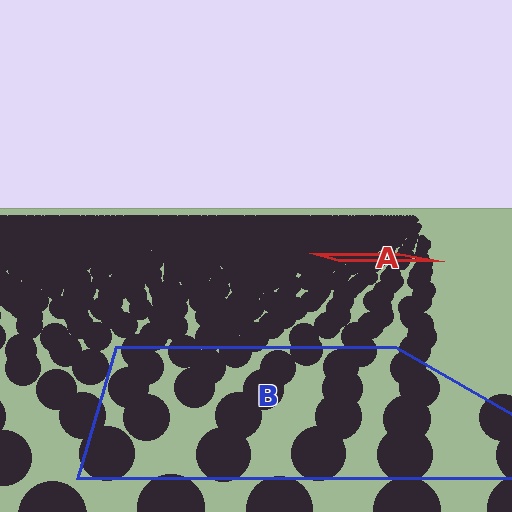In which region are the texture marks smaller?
The texture marks are smaller in region A, because it is farther away.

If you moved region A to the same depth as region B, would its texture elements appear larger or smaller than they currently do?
They would appear larger. At a closer depth, the same texture elements are projected at a bigger on-screen size.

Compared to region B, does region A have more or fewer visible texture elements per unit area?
Region A has more texture elements per unit area — they are packed more densely because it is farther away.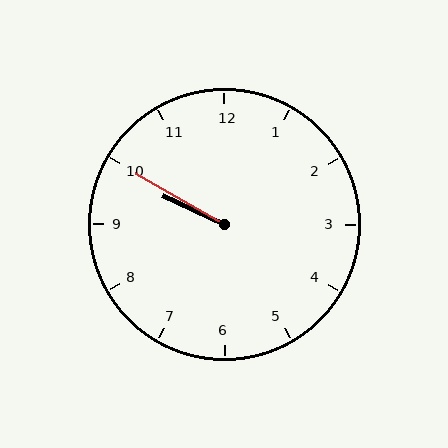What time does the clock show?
9:50.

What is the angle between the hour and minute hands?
Approximately 5 degrees.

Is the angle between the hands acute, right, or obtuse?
It is acute.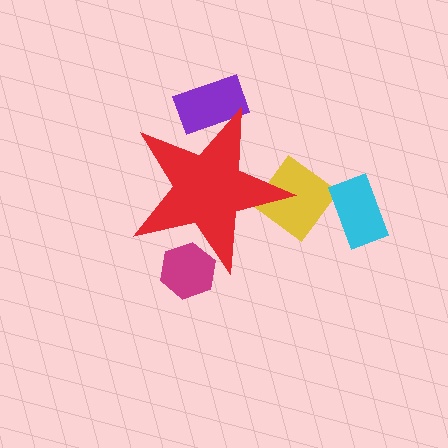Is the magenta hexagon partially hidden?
Yes, the magenta hexagon is partially hidden behind the red star.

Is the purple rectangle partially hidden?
Yes, the purple rectangle is partially hidden behind the red star.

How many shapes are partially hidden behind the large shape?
3 shapes are partially hidden.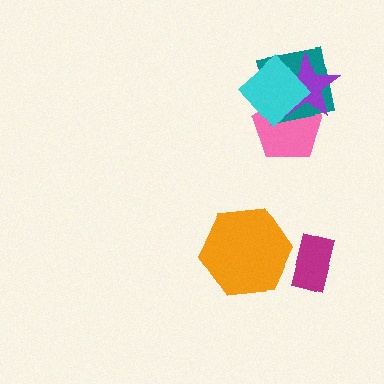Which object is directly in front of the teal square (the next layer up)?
The purple star is directly in front of the teal square.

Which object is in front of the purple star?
The cyan diamond is in front of the purple star.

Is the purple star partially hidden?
Yes, it is partially covered by another shape.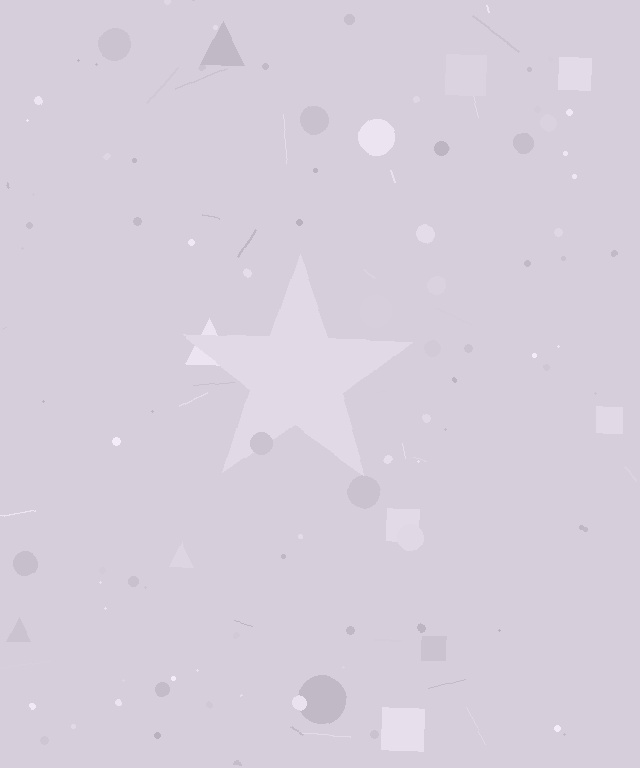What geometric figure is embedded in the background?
A star is embedded in the background.